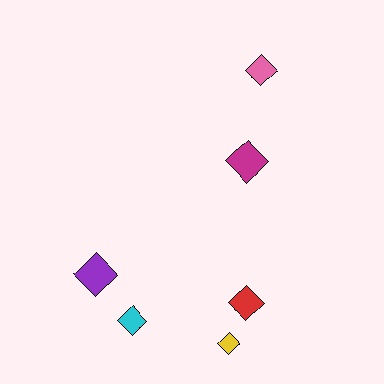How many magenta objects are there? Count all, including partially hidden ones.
There is 1 magenta object.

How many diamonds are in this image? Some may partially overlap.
There are 6 diamonds.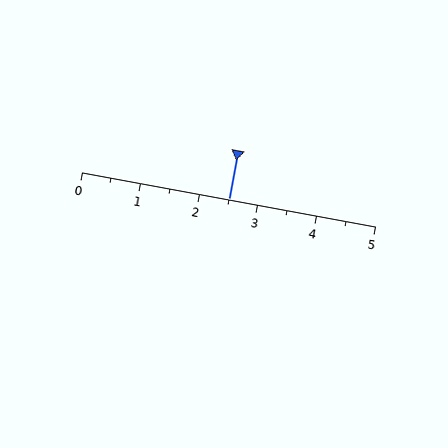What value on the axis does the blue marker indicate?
The marker indicates approximately 2.5.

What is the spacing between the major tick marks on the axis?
The major ticks are spaced 1 apart.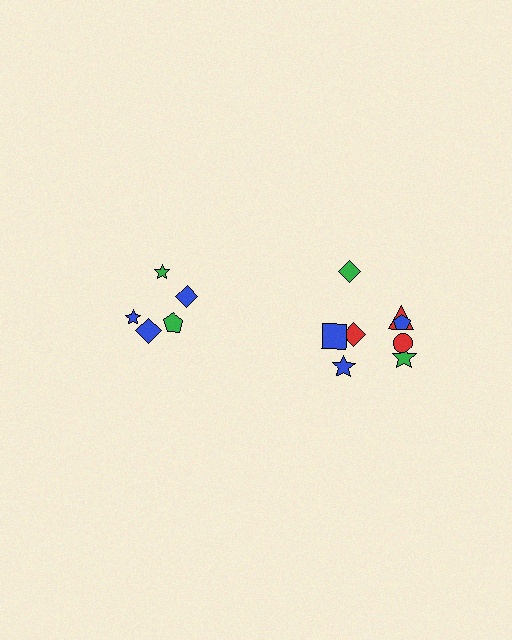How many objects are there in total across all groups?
There are 13 objects.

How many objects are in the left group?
There are 5 objects.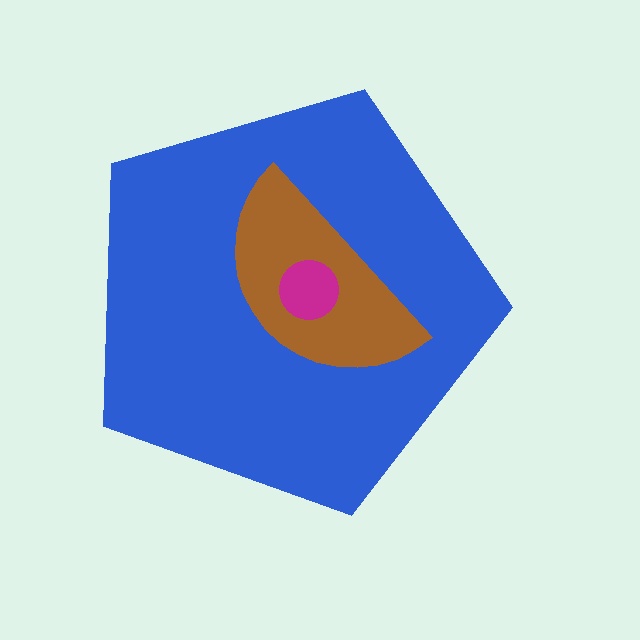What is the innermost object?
The magenta circle.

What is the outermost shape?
The blue pentagon.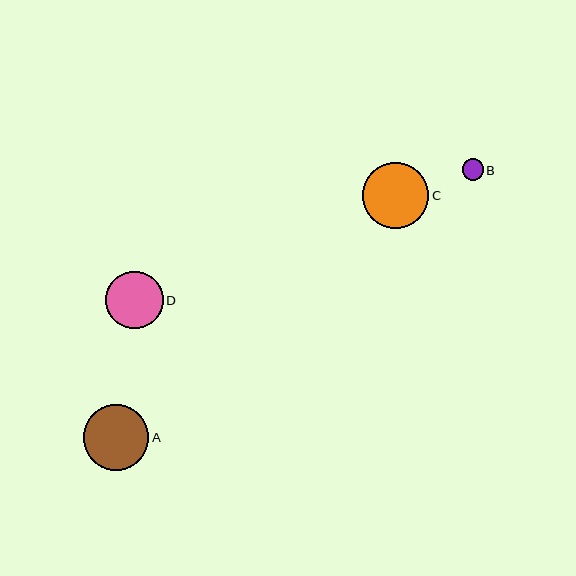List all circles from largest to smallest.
From largest to smallest: C, A, D, B.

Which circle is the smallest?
Circle B is the smallest with a size of approximately 21 pixels.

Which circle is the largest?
Circle C is the largest with a size of approximately 67 pixels.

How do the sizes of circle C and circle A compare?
Circle C and circle A are approximately the same size.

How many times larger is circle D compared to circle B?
Circle D is approximately 2.7 times the size of circle B.